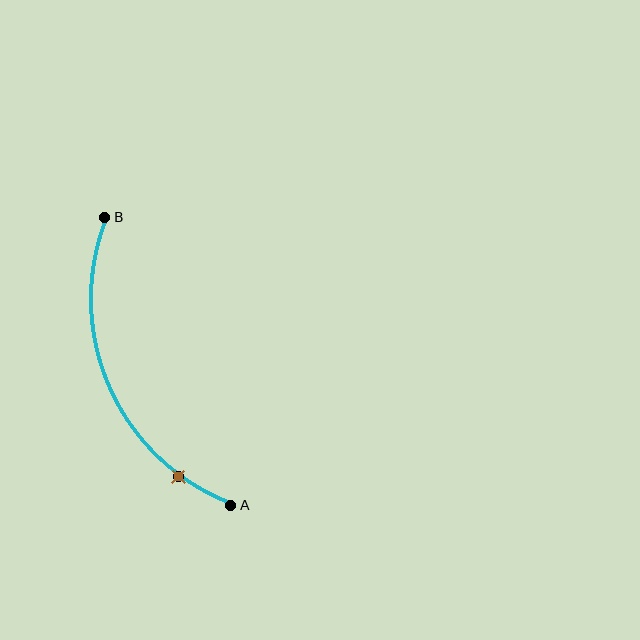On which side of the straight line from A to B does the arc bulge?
The arc bulges to the left of the straight line connecting A and B.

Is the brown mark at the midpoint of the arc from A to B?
No. The brown mark lies on the arc but is closer to endpoint A. The arc midpoint would be at the point on the curve equidistant along the arc from both A and B.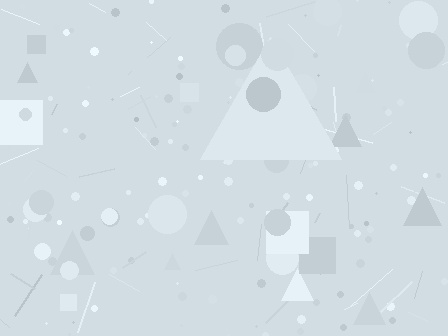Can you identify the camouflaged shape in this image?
The camouflaged shape is a triangle.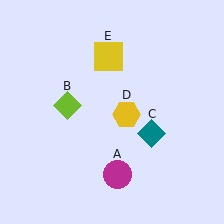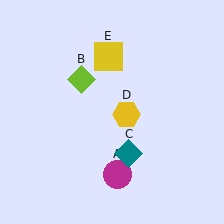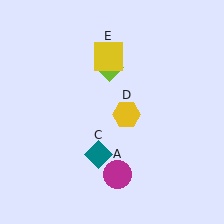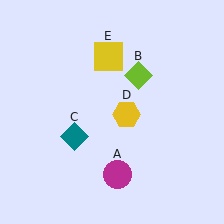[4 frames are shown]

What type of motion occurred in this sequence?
The lime diamond (object B), teal diamond (object C) rotated clockwise around the center of the scene.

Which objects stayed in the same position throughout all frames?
Magenta circle (object A) and yellow hexagon (object D) and yellow square (object E) remained stationary.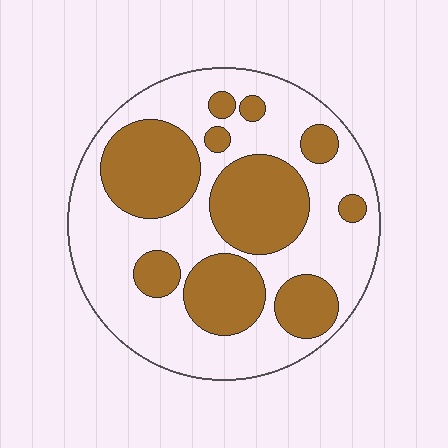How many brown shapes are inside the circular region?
10.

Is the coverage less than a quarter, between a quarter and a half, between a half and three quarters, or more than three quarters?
Between a quarter and a half.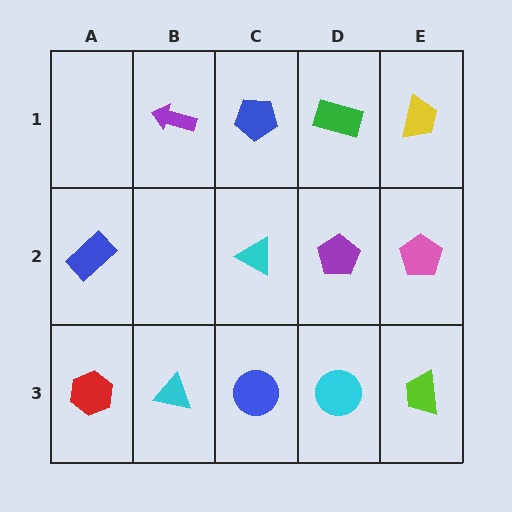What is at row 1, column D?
A green rectangle.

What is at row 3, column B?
A cyan triangle.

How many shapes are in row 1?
4 shapes.